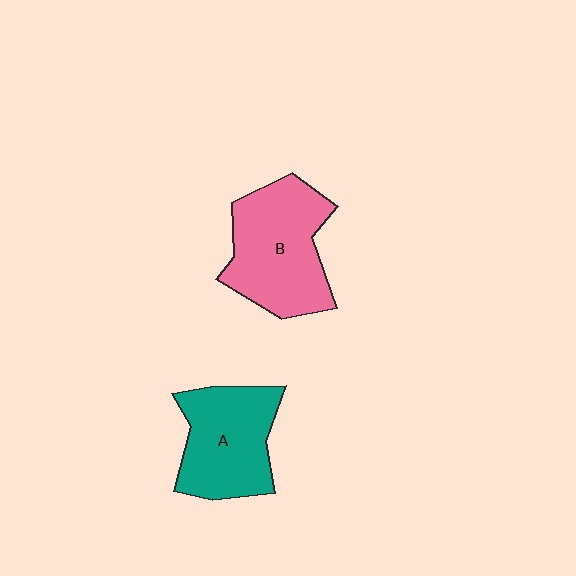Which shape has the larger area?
Shape B (pink).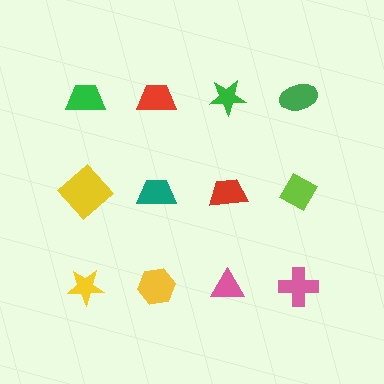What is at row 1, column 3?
A green star.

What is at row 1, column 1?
A green trapezoid.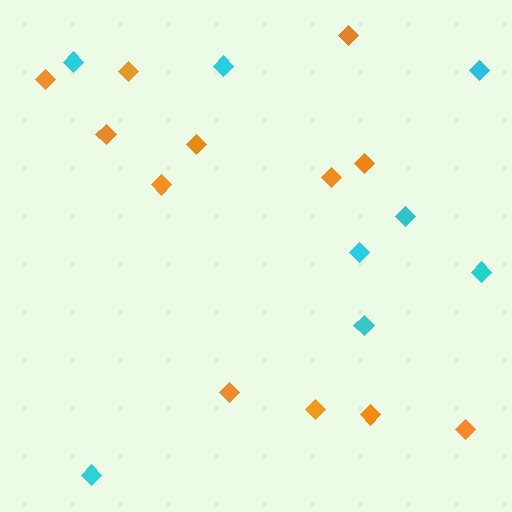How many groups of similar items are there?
There are 2 groups: one group of orange diamonds (12) and one group of cyan diamonds (8).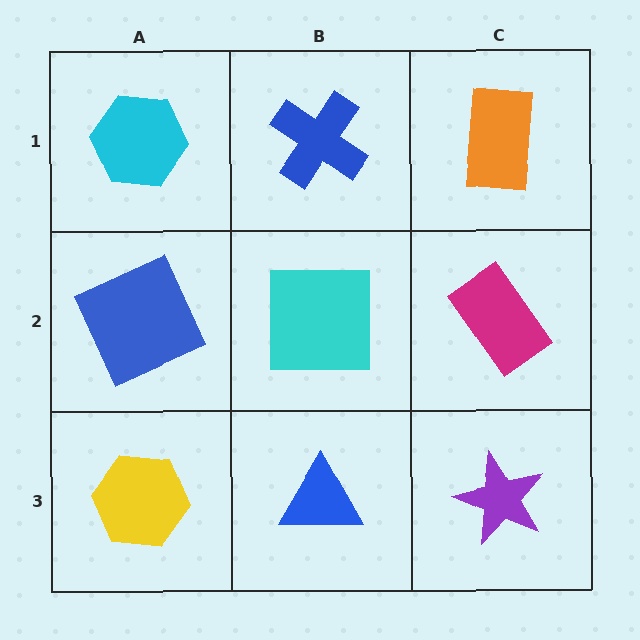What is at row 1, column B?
A blue cross.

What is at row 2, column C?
A magenta rectangle.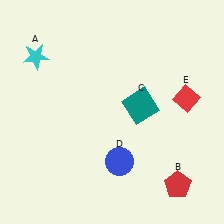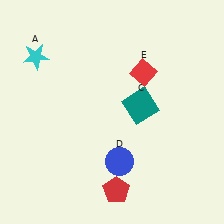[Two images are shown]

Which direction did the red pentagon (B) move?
The red pentagon (B) moved left.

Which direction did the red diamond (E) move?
The red diamond (E) moved left.